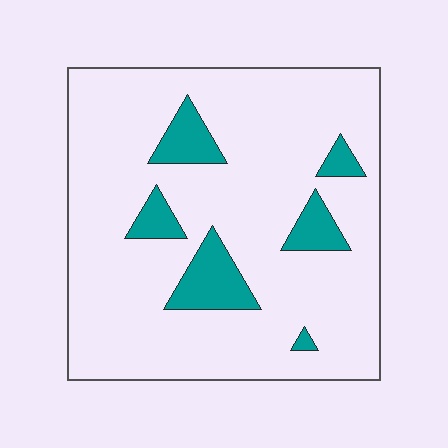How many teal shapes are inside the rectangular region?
6.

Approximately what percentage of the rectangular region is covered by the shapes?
Approximately 15%.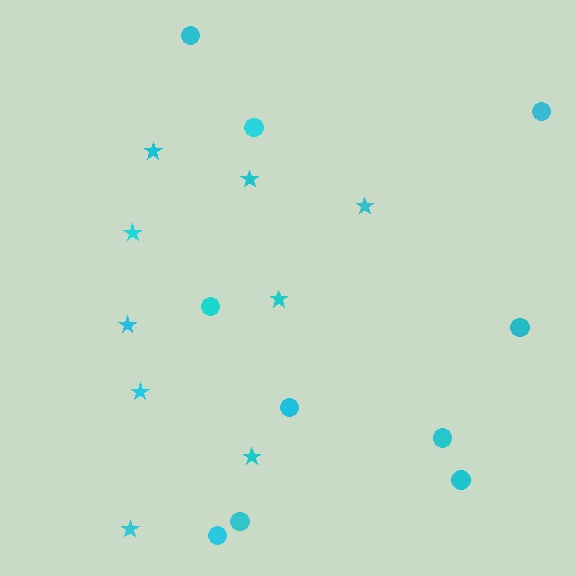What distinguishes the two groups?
There are 2 groups: one group of circles (10) and one group of stars (9).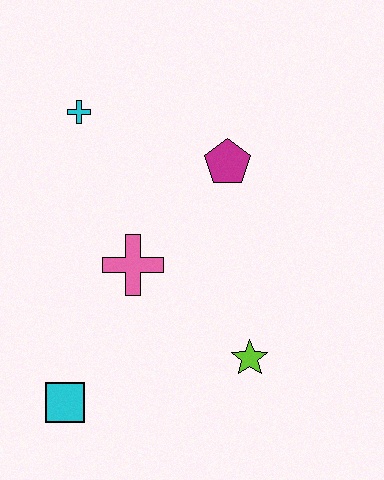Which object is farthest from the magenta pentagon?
The cyan square is farthest from the magenta pentagon.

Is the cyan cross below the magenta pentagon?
No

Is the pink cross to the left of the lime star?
Yes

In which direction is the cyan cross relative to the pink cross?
The cyan cross is above the pink cross.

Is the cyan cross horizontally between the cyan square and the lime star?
Yes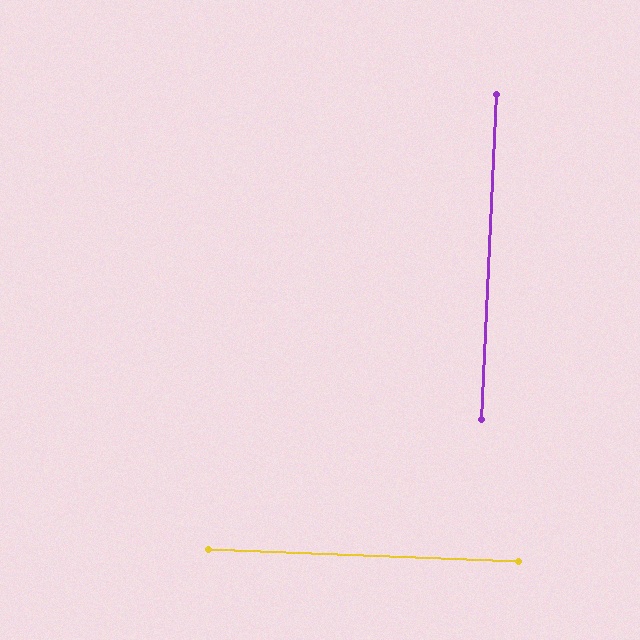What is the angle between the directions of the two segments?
Approximately 90 degrees.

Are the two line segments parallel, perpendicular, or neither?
Perpendicular — they meet at approximately 90°.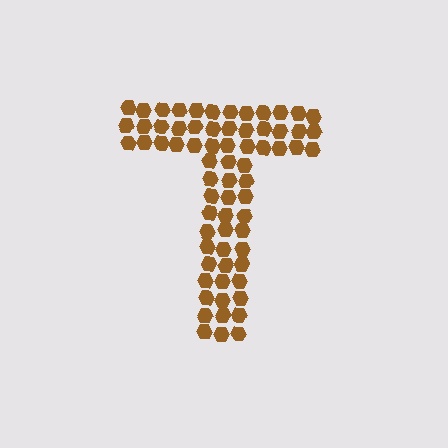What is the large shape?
The large shape is the letter T.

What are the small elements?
The small elements are hexagons.